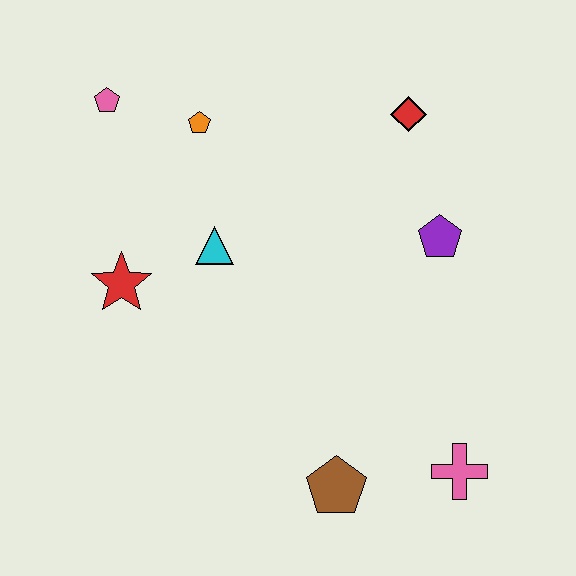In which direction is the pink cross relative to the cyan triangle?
The pink cross is to the right of the cyan triangle.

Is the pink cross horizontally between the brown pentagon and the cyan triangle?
No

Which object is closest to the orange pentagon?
The pink pentagon is closest to the orange pentagon.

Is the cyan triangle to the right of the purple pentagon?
No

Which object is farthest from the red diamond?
The brown pentagon is farthest from the red diamond.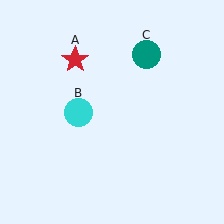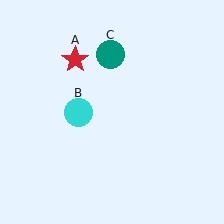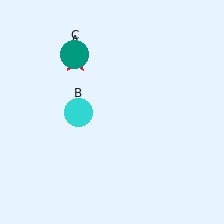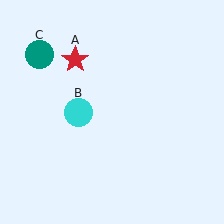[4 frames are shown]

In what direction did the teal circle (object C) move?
The teal circle (object C) moved left.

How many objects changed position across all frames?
1 object changed position: teal circle (object C).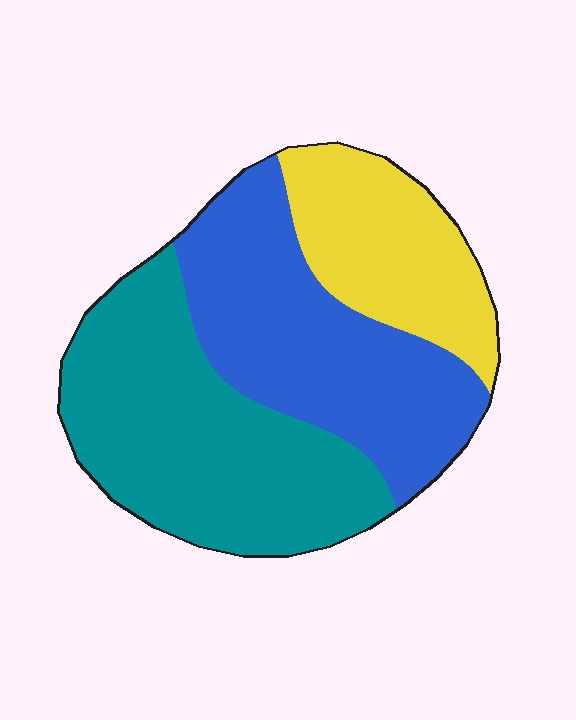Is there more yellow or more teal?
Teal.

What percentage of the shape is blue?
Blue covers about 35% of the shape.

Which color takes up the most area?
Teal, at roughly 40%.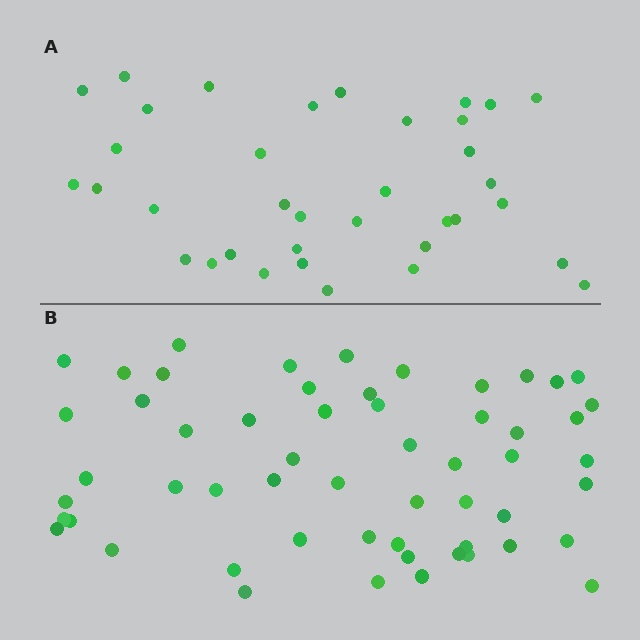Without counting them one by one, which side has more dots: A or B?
Region B (the bottom region) has more dots.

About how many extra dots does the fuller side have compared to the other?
Region B has approximately 20 more dots than region A.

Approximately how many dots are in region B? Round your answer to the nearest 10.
About 60 dots. (The exact count is 56, which rounds to 60.)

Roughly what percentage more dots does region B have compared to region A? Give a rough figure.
About 55% more.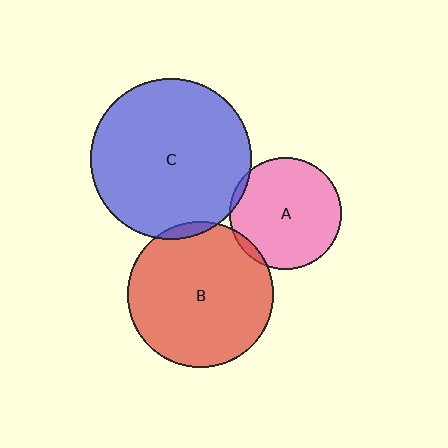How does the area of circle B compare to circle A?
Approximately 1.7 times.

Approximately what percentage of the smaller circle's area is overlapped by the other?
Approximately 5%.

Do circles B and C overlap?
Yes.